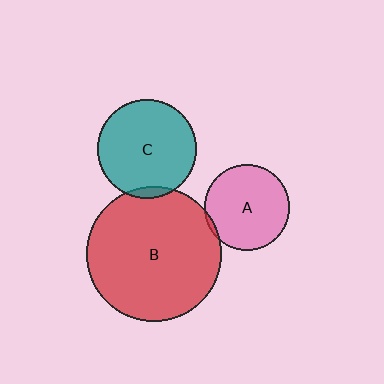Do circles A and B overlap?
Yes.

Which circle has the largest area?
Circle B (red).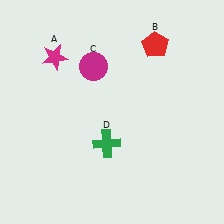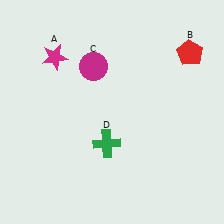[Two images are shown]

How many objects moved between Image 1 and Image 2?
1 object moved between the two images.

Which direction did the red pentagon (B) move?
The red pentagon (B) moved right.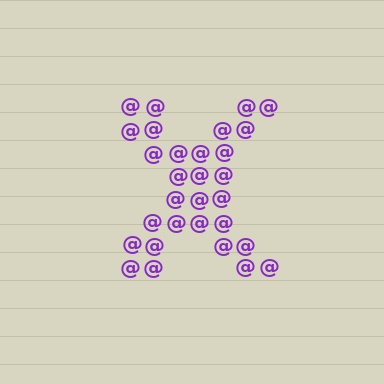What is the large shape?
The large shape is the letter X.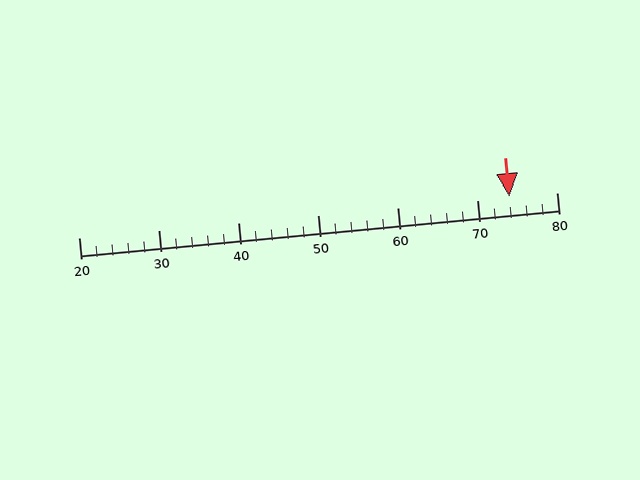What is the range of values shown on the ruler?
The ruler shows values from 20 to 80.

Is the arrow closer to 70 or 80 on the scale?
The arrow is closer to 70.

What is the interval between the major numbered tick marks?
The major tick marks are spaced 10 units apart.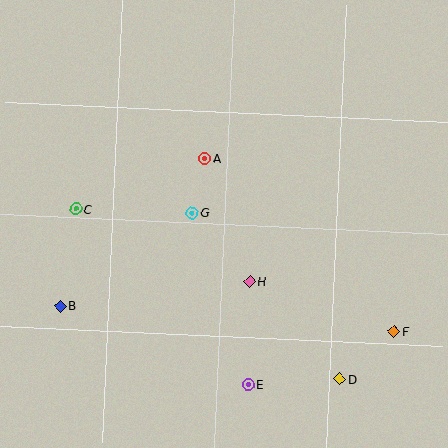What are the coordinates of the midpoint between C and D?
The midpoint between C and D is at (208, 294).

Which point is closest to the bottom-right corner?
Point D is closest to the bottom-right corner.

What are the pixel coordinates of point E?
Point E is at (248, 384).